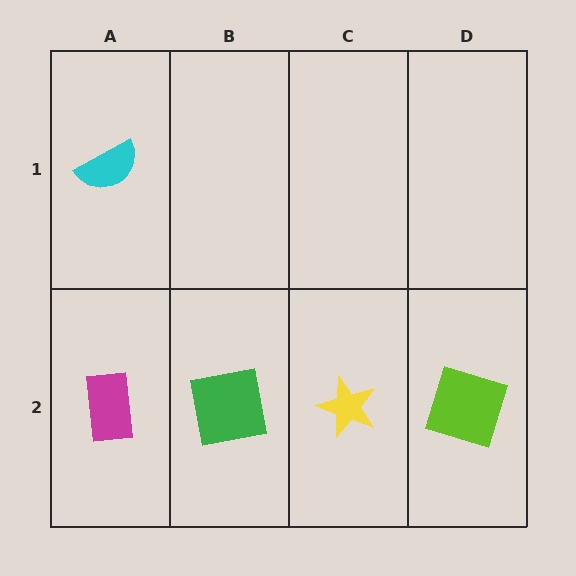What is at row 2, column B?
A green square.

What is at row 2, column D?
A lime square.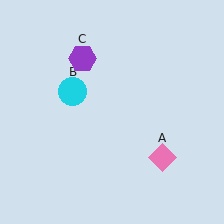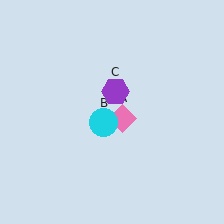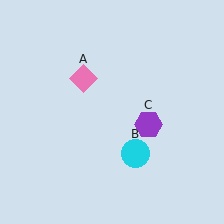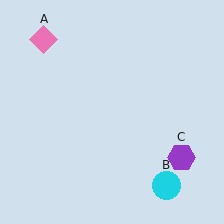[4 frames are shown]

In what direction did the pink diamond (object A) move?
The pink diamond (object A) moved up and to the left.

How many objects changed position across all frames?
3 objects changed position: pink diamond (object A), cyan circle (object B), purple hexagon (object C).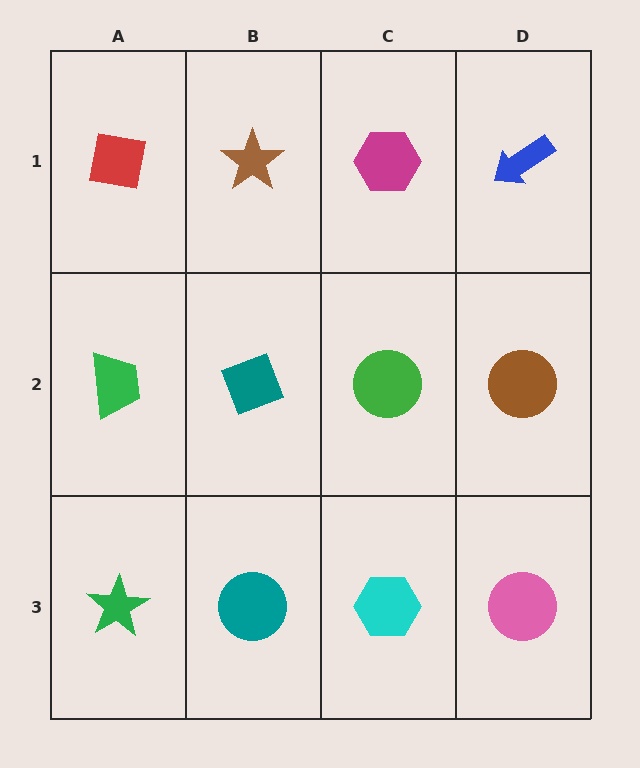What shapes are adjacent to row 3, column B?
A teal diamond (row 2, column B), a green star (row 3, column A), a cyan hexagon (row 3, column C).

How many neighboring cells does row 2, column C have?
4.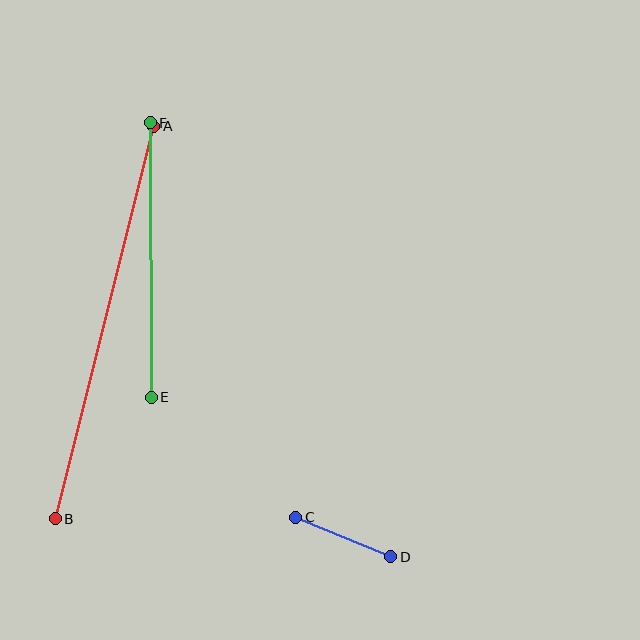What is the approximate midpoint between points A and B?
The midpoint is at approximately (105, 322) pixels.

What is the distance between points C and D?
The distance is approximately 103 pixels.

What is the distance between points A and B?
The distance is approximately 405 pixels.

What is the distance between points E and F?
The distance is approximately 274 pixels.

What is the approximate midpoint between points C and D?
The midpoint is at approximately (343, 537) pixels.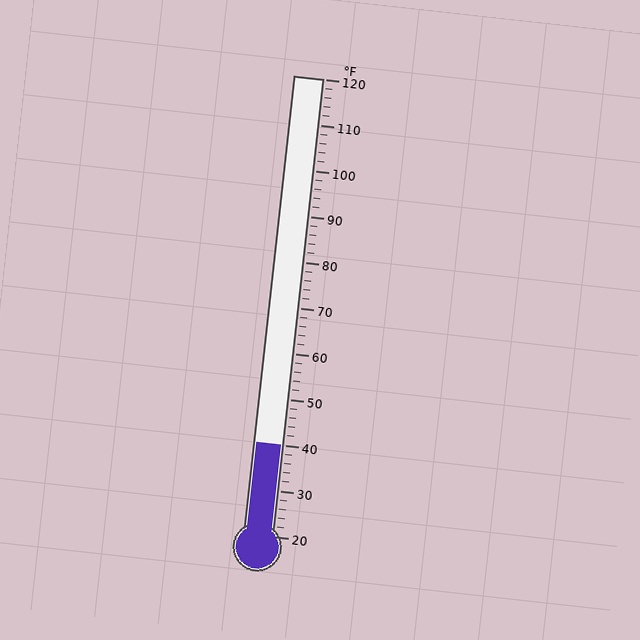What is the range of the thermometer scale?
The thermometer scale ranges from 20°F to 120°F.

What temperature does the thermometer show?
The thermometer shows approximately 40°F.